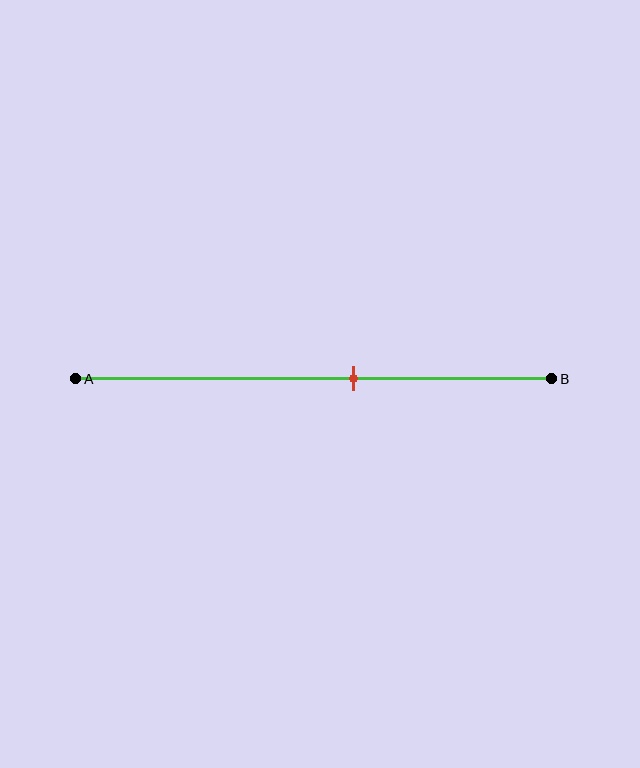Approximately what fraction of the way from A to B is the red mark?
The red mark is approximately 60% of the way from A to B.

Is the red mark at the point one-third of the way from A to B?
No, the mark is at about 60% from A, not at the 33% one-third point.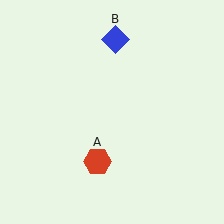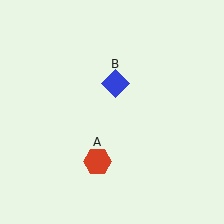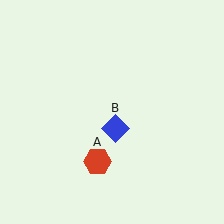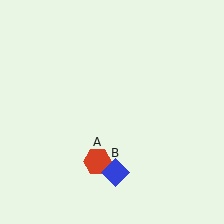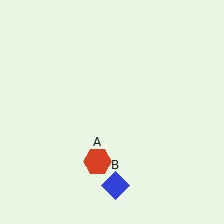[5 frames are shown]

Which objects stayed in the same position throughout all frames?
Red hexagon (object A) remained stationary.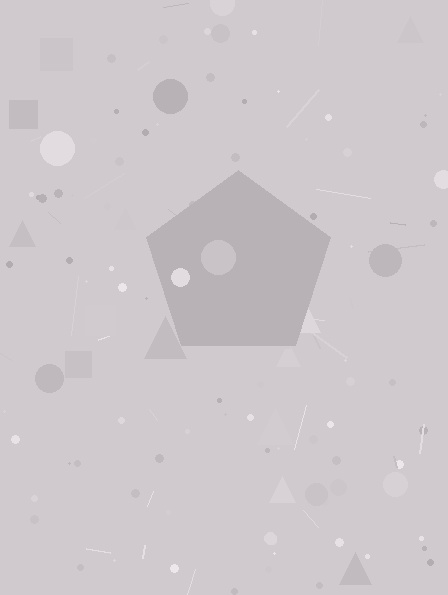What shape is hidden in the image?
A pentagon is hidden in the image.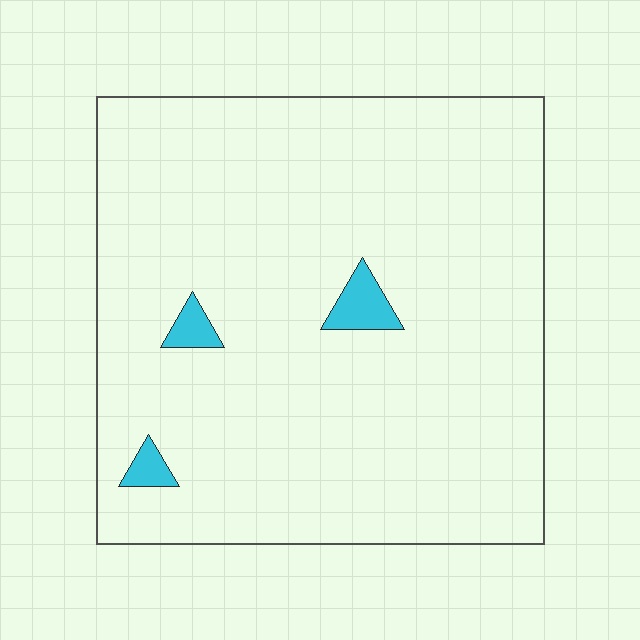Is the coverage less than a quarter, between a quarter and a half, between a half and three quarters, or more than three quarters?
Less than a quarter.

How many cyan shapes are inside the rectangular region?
3.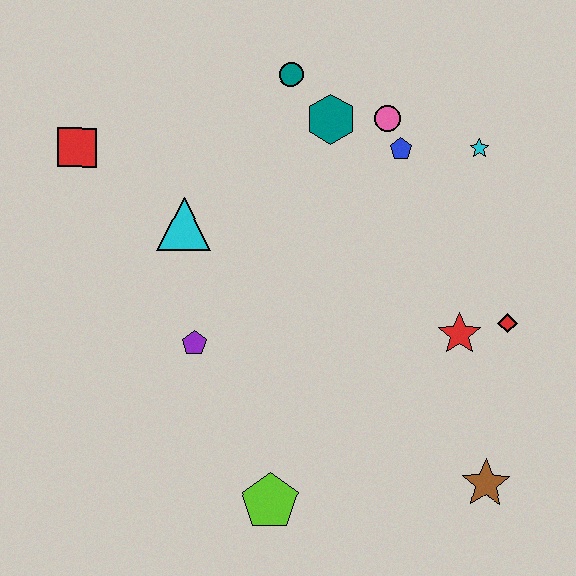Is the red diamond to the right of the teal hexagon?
Yes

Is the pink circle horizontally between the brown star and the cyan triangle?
Yes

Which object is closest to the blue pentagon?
The pink circle is closest to the blue pentagon.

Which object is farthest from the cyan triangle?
The brown star is farthest from the cyan triangle.